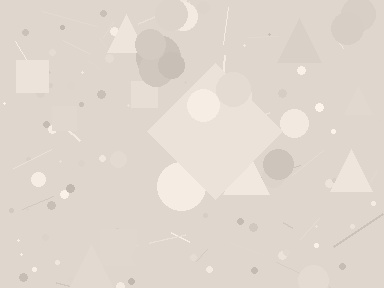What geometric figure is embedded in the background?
A diamond is embedded in the background.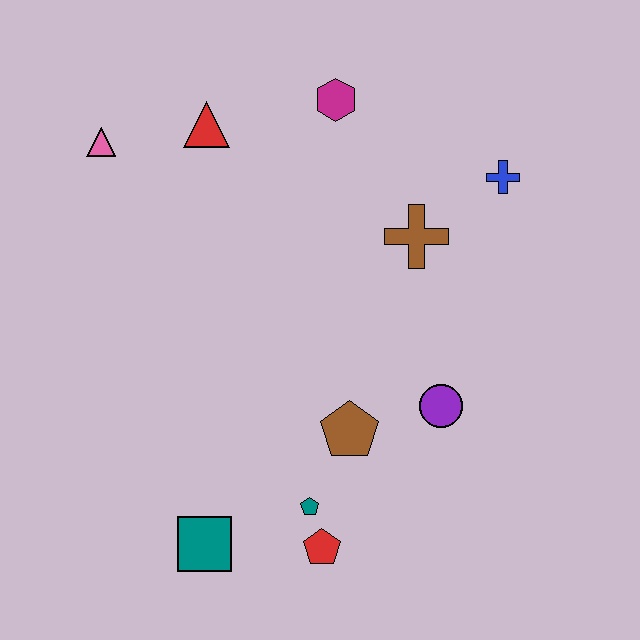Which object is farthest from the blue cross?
The teal square is farthest from the blue cross.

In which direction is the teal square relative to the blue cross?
The teal square is below the blue cross.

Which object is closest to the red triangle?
The pink triangle is closest to the red triangle.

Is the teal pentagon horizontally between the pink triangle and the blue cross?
Yes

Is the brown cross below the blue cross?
Yes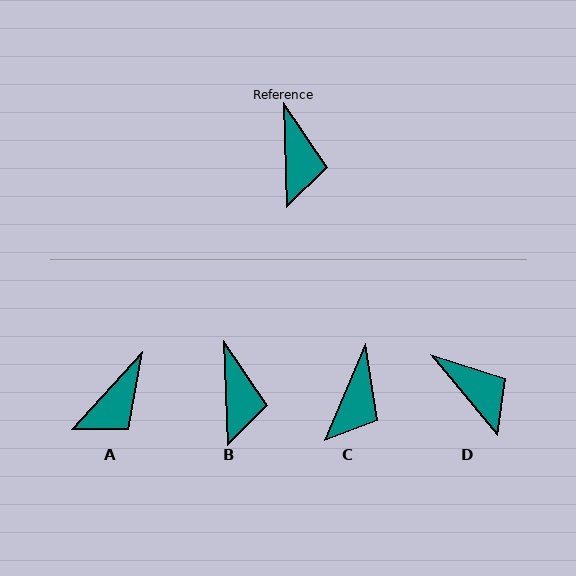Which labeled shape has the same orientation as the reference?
B.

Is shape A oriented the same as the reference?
No, it is off by about 44 degrees.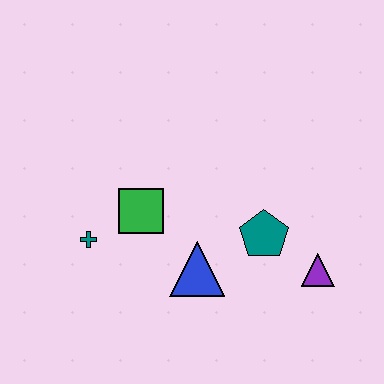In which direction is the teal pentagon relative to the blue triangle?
The teal pentagon is to the right of the blue triangle.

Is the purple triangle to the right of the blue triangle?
Yes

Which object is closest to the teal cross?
The green square is closest to the teal cross.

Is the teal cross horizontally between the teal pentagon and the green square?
No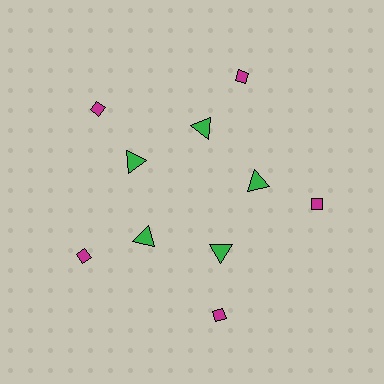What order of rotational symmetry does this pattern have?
This pattern has 5-fold rotational symmetry.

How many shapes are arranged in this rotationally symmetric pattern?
There are 10 shapes, arranged in 5 groups of 2.